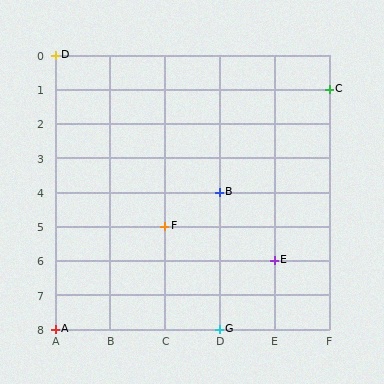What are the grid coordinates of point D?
Point D is at grid coordinates (A, 0).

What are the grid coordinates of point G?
Point G is at grid coordinates (D, 8).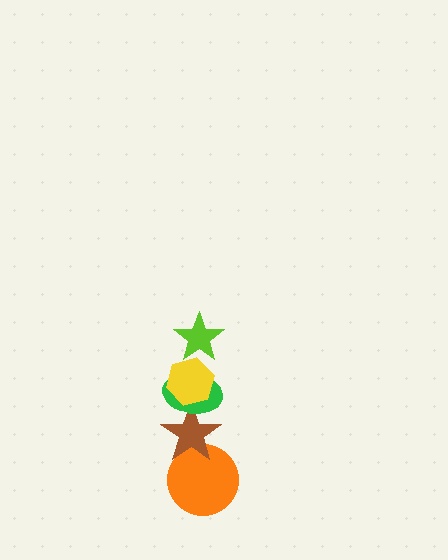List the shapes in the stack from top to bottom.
From top to bottom: the lime star, the yellow hexagon, the green ellipse, the brown star, the orange circle.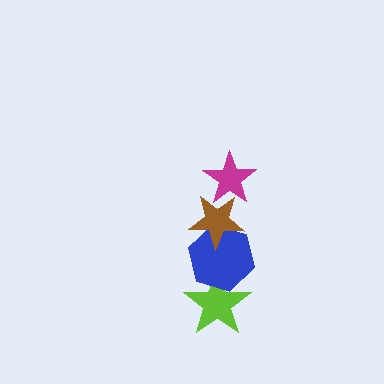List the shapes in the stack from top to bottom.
From top to bottom: the magenta star, the brown star, the blue hexagon, the lime star.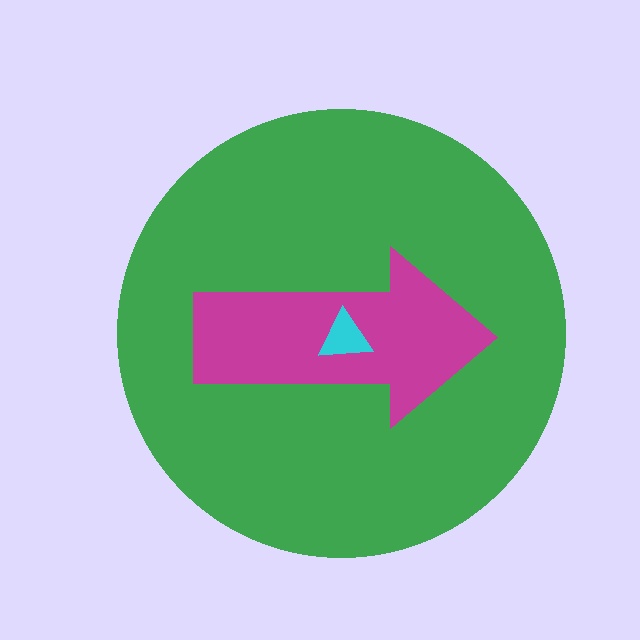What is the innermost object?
The cyan triangle.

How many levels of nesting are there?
3.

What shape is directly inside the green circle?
The magenta arrow.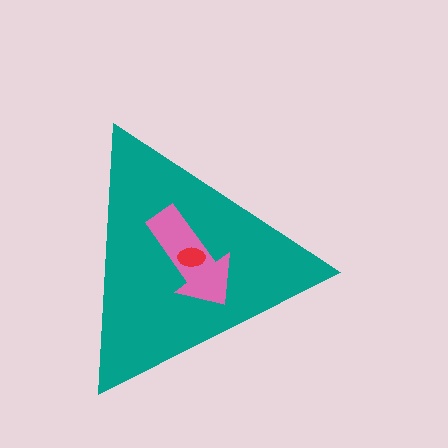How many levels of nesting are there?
3.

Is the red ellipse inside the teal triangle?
Yes.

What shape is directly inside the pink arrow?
The red ellipse.